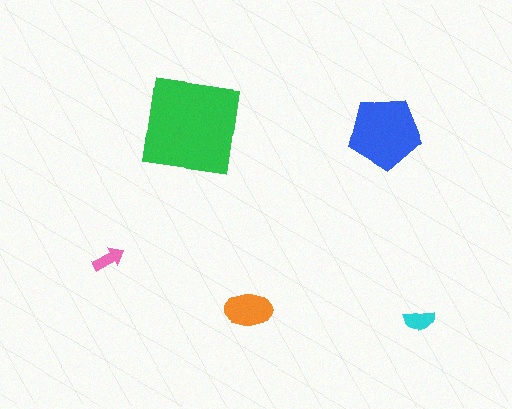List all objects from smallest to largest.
The pink arrow, the cyan semicircle, the orange ellipse, the blue pentagon, the green square.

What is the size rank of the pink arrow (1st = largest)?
5th.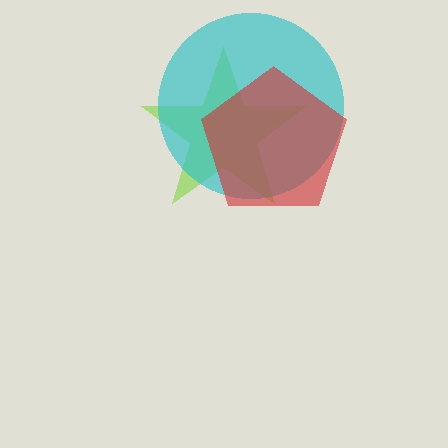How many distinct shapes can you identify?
There are 3 distinct shapes: a lime star, a cyan circle, a red pentagon.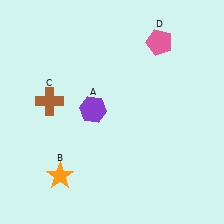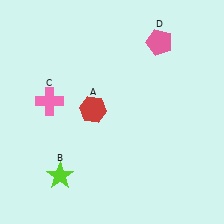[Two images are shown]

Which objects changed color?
A changed from purple to red. B changed from orange to lime. C changed from brown to pink.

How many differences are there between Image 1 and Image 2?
There are 3 differences between the two images.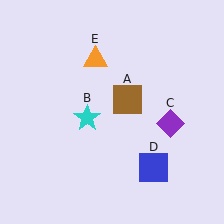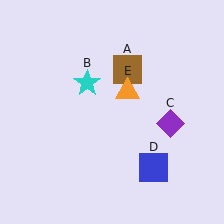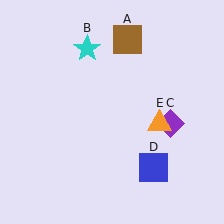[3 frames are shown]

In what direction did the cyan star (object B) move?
The cyan star (object B) moved up.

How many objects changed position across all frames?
3 objects changed position: brown square (object A), cyan star (object B), orange triangle (object E).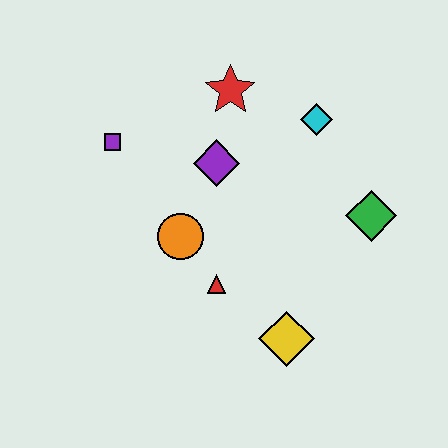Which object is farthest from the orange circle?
The green diamond is farthest from the orange circle.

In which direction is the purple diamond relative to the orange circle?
The purple diamond is above the orange circle.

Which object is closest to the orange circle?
The red triangle is closest to the orange circle.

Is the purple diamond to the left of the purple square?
No